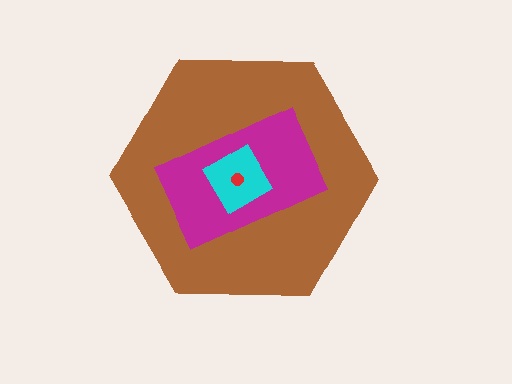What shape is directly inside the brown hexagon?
The magenta rectangle.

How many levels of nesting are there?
4.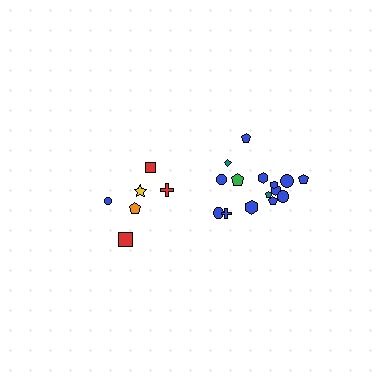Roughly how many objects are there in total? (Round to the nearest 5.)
Roughly 20 objects in total.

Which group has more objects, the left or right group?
The right group.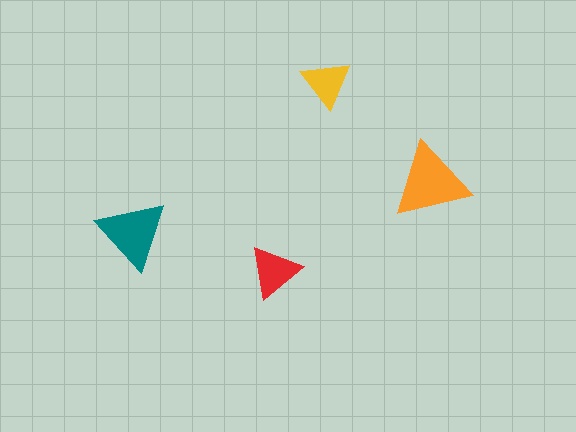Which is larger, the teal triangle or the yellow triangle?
The teal one.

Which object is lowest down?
The red triangle is bottommost.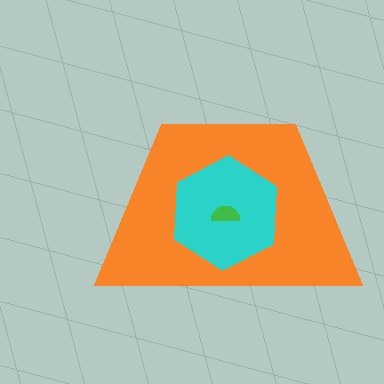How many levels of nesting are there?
3.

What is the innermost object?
The green semicircle.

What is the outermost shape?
The orange trapezoid.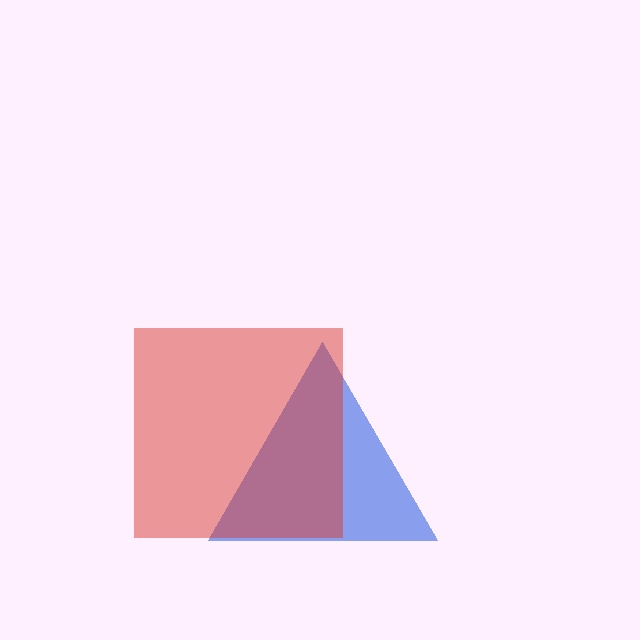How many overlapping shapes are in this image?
There are 2 overlapping shapes in the image.